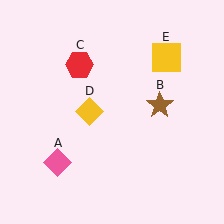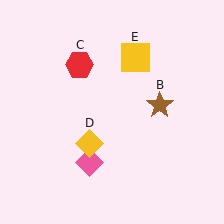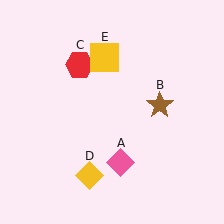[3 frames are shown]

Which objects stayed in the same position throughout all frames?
Brown star (object B) and red hexagon (object C) remained stationary.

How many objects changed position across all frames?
3 objects changed position: pink diamond (object A), yellow diamond (object D), yellow square (object E).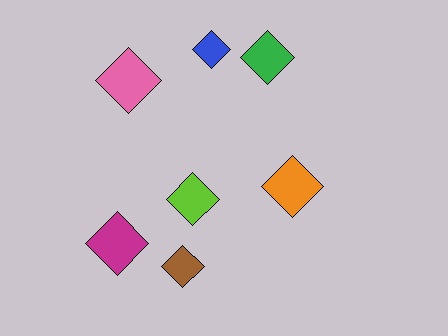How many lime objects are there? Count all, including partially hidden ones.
There is 1 lime object.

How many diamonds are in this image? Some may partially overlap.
There are 7 diamonds.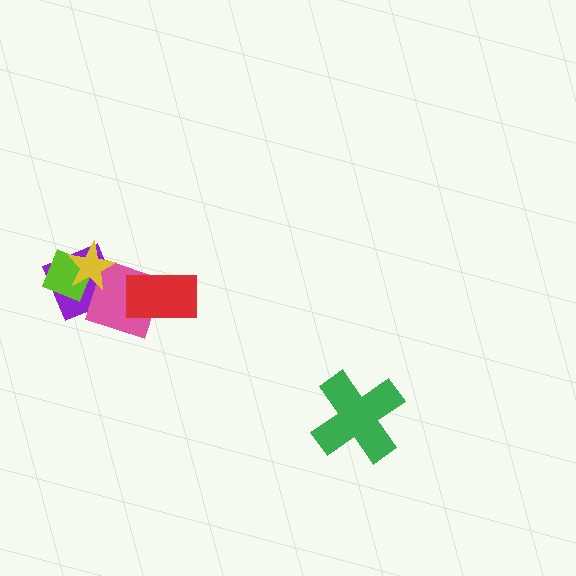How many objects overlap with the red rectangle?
1 object overlaps with the red rectangle.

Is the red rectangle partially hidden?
No, no other shape covers it.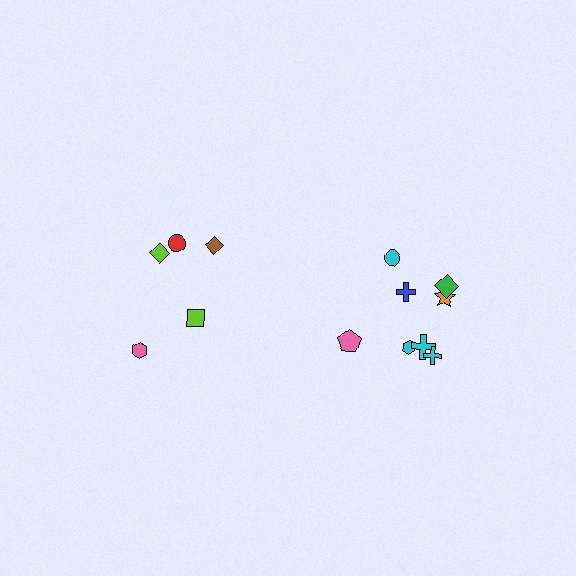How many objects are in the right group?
There are 8 objects.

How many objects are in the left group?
There are 5 objects.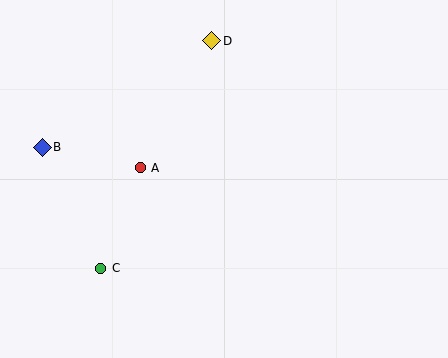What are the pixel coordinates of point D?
Point D is at (212, 41).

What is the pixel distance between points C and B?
The distance between C and B is 134 pixels.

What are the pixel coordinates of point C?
Point C is at (101, 268).